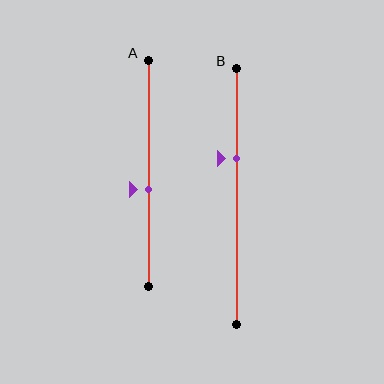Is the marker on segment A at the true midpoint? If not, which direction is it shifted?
No, the marker on segment A is shifted downward by about 7% of the segment length.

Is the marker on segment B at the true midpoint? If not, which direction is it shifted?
No, the marker on segment B is shifted upward by about 15% of the segment length.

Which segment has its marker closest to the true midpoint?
Segment A has its marker closest to the true midpoint.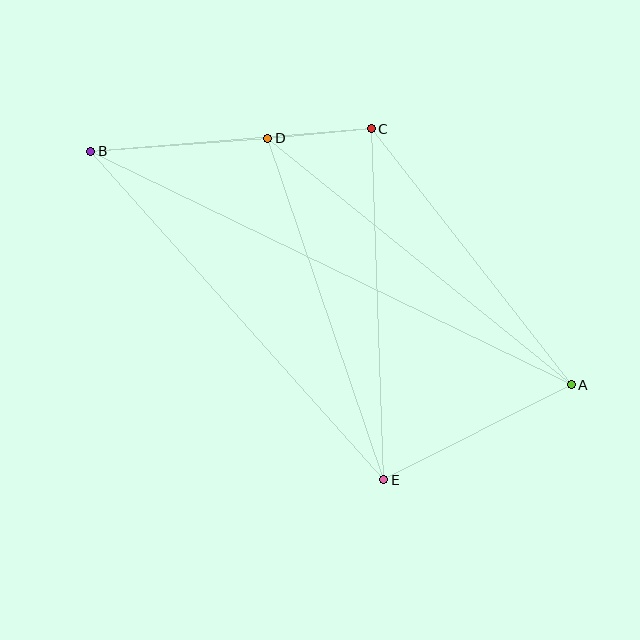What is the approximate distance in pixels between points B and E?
The distance between B and E is approximately 440 pixels.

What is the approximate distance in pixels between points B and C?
The distance between B and C is approximately 281 pixels.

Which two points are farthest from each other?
Points A and B are farthest from each other.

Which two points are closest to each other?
Points C and D are closest to each other.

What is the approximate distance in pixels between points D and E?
The distance between D and E is approximately 360 pixels.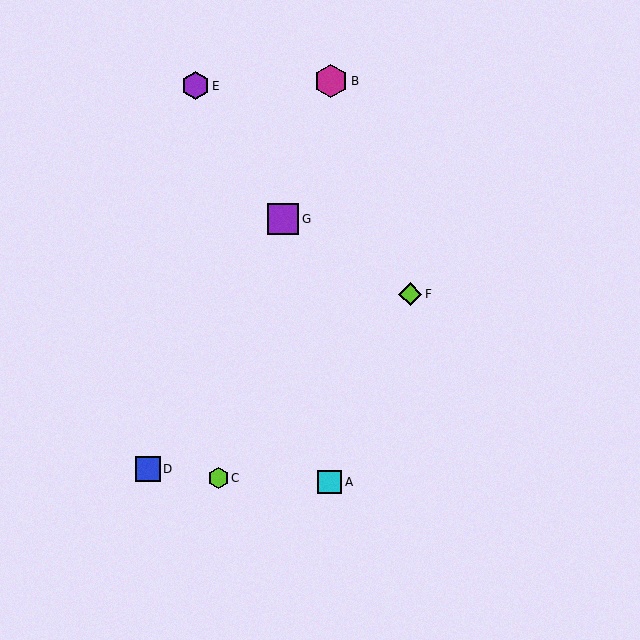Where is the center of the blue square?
The center of the blue square is at (148, 469).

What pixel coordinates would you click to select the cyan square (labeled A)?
Click at (330, 482) to select the cyan square A.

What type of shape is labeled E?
Shape E is a purple hexagon.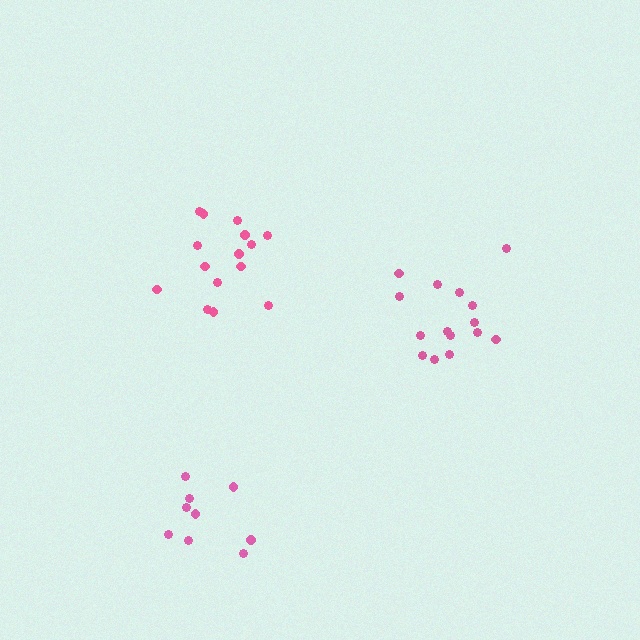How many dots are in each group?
Group 1: 15 dots, Group 2: 15 dots, Group 3: 9 dots (39 total).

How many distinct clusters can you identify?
There are 3 distinct clusters.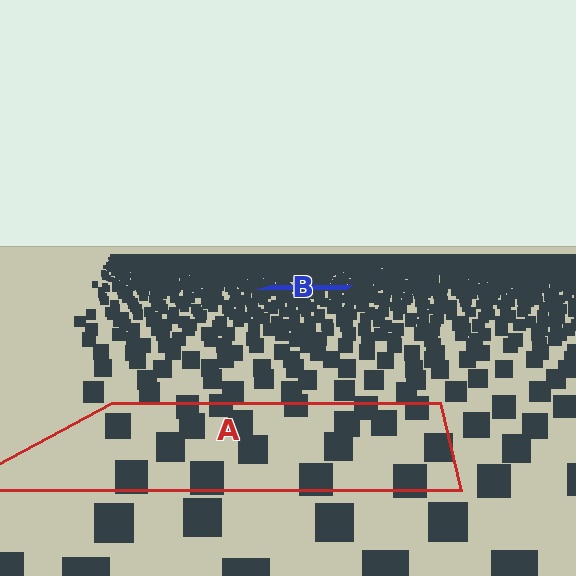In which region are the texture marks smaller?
The texture marks are smaller in region B, because it is farther away.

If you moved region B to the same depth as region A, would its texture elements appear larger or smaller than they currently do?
They would appear larger. At a closer depth, the same texture elements are projected at a bigger on-screen size.